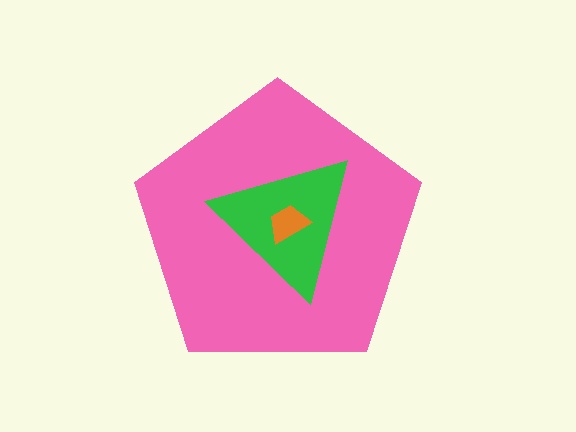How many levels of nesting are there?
3.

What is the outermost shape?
The pink pentagon.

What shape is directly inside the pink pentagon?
The green triangle.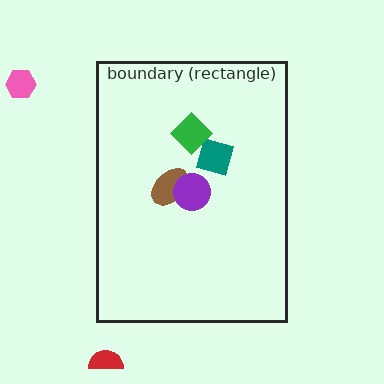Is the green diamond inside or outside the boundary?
Inside.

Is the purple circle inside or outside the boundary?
Inside.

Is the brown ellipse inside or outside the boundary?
Inside.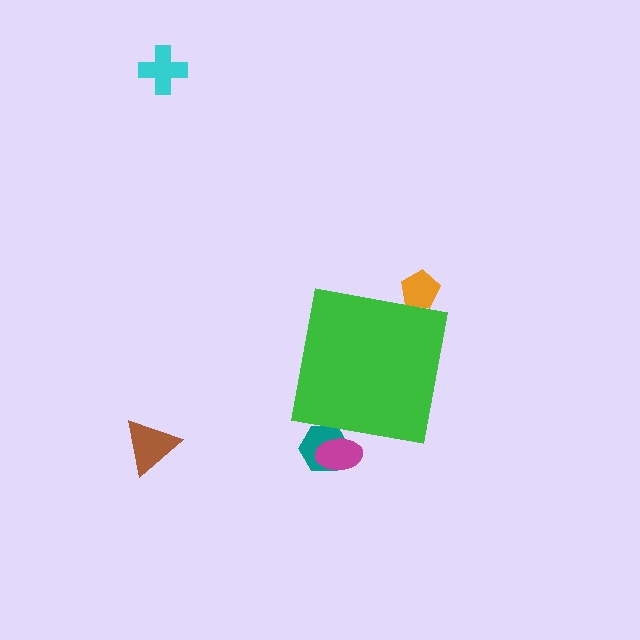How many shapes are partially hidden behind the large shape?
3 shapes are partially hidden.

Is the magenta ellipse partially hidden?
Yes, the magenta ellipse is partially hidden behind the green square.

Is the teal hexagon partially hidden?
Yes, the teal hexagon is partially hidden behind the green square.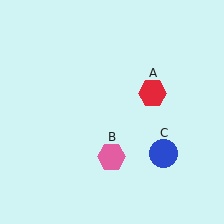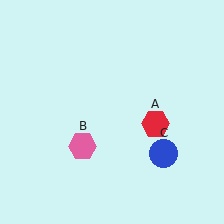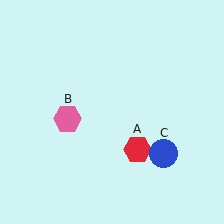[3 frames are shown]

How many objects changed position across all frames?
2 objects changed position: red hexagon (object A), pink hexagon (object B).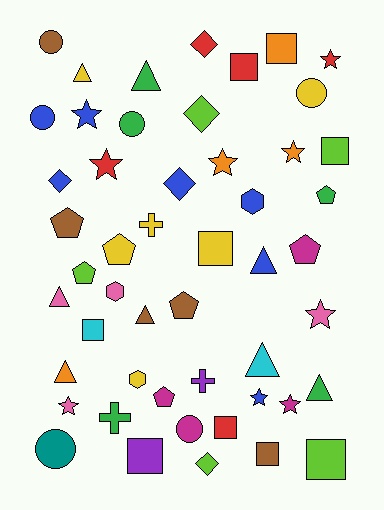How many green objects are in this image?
There are 5 green objects.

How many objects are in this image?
There are 50 objects.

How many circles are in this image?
There are 6 circles.